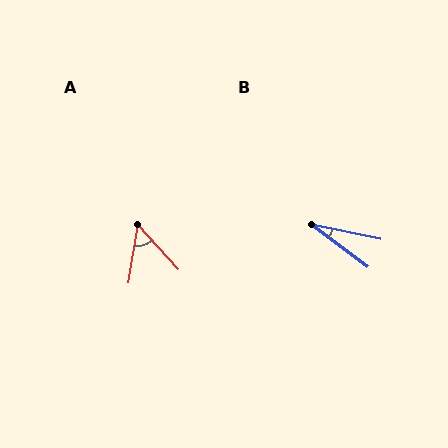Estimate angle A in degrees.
Approximately 52 degrees.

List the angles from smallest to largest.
B (25°), A (52°).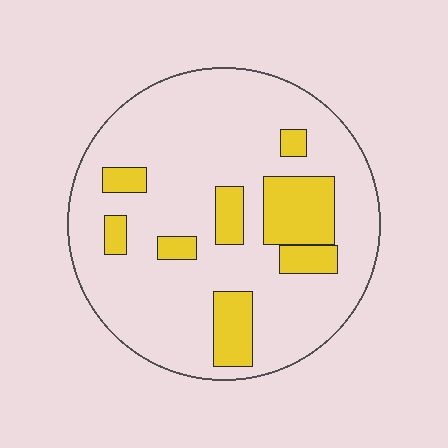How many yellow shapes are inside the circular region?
8.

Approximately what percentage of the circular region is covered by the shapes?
Approximately 20%.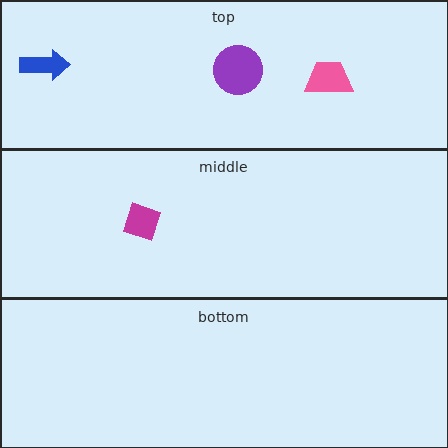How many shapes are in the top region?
3.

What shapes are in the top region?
The blue arrow, the pink trapezoid, the purple circle.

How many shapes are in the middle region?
1.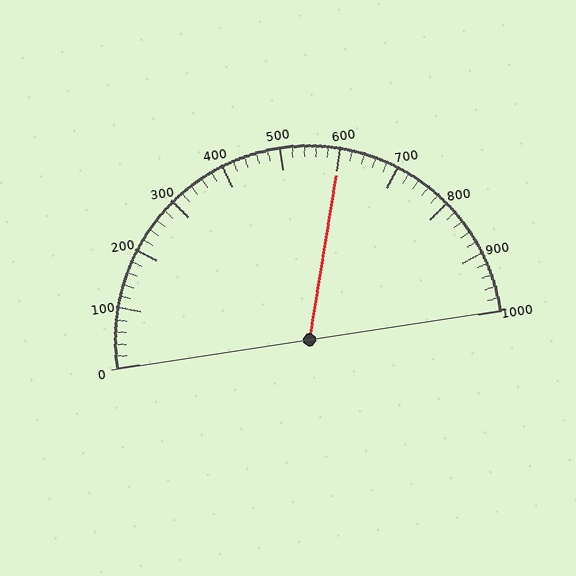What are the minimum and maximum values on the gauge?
The gauge ranges from 0 to 1000.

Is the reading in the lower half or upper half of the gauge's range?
The reading is in the upper half of the range (0 to 1000).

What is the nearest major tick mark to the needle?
The nearest major tick mark is 600.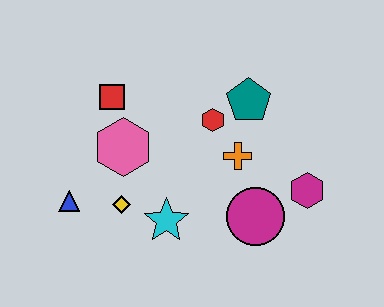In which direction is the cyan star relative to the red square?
The cyan star is below the red square.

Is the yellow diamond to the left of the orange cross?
Yes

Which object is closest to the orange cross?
The red hexagon is closest to the orange cross.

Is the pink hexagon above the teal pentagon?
No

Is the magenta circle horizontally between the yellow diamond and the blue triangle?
No